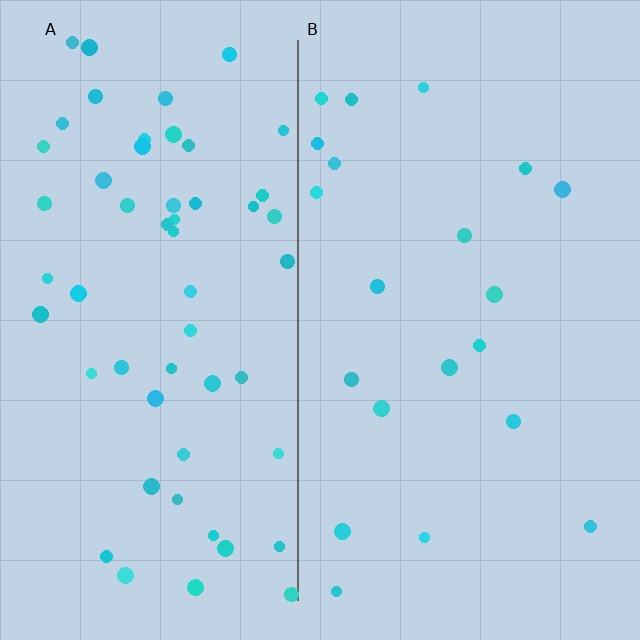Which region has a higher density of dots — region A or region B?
A (the left).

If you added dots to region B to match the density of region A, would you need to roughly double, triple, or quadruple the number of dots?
Approximately triple.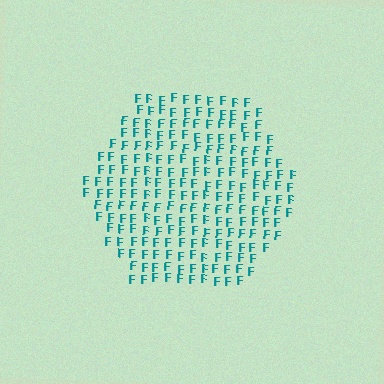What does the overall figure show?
The overall figure shows a hexagon.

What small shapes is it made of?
It is made of small letter F's.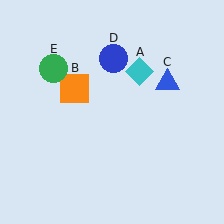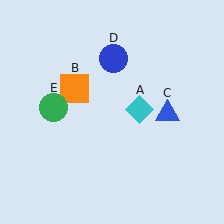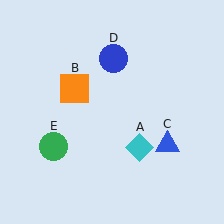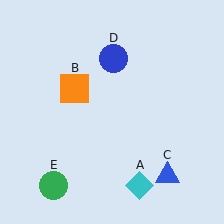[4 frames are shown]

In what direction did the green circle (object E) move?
The green circle (object E) moved down.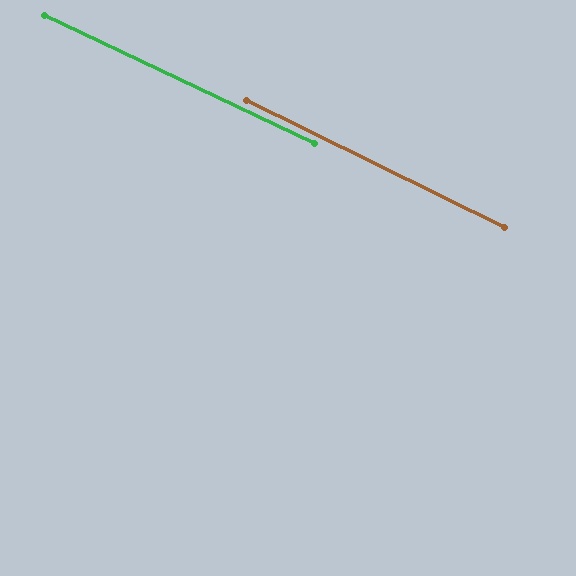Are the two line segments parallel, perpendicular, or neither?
Parallel — their directions differ by only 0.9°.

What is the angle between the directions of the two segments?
Approximately 1 degree.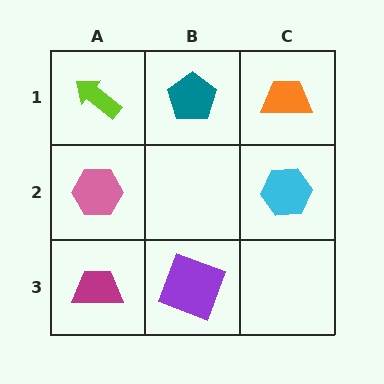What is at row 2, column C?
A cyan hexagon.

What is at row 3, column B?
A purple square.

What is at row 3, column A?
A magenta trapezoid.